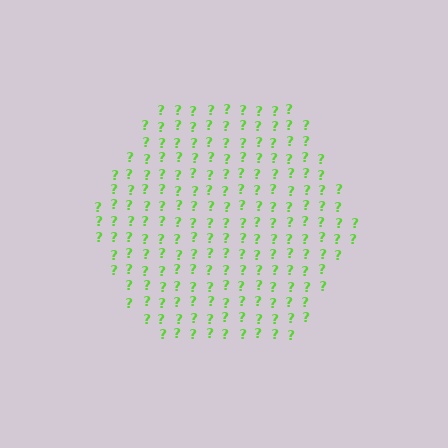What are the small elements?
The small elements are question marks.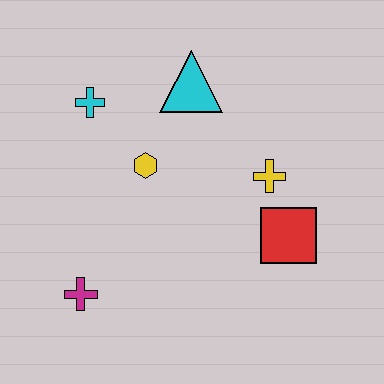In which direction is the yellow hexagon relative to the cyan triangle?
The yellow hexagon is below the cyan triangle.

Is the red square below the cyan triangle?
Yes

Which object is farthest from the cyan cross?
The red square is farthest from the cyan cross.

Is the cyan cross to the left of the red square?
Yes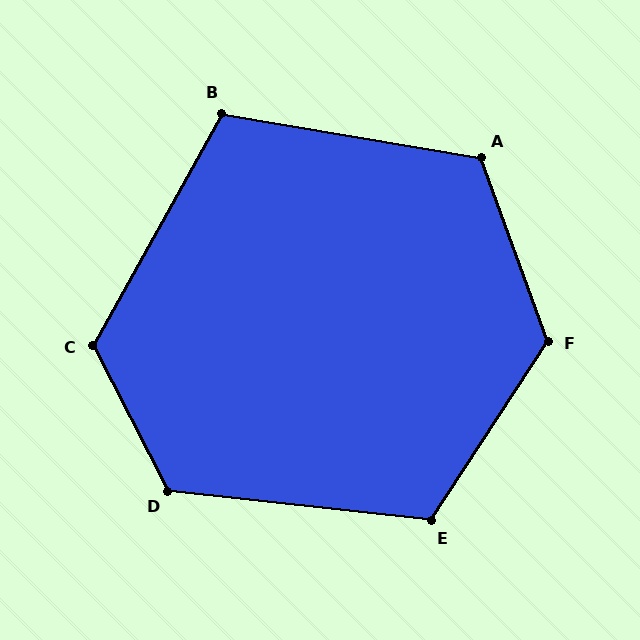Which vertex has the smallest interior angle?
B, at approximately 109 degrees.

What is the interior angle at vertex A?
Approximately 120 degrees (obtuse).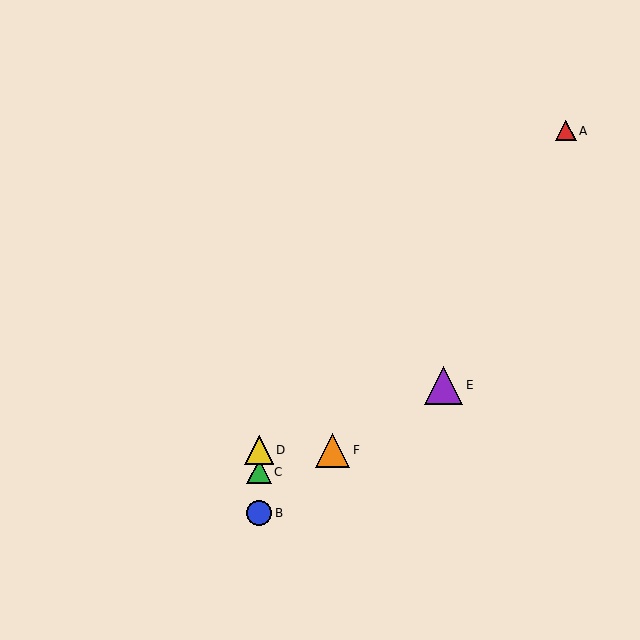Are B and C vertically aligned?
Yes, both are at x≈259.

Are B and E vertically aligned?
No, B is at x≈259 and E is at x≈444.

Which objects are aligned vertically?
Objects B, C, D are aligned vertically.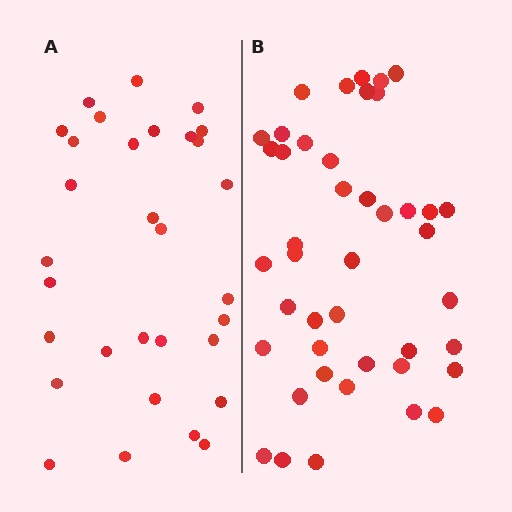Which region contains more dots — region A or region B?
Region B (the right region) has more dots.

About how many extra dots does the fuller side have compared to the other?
Region B has roughly 12 or so more dots than region A.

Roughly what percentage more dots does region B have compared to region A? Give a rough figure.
About 40% more.